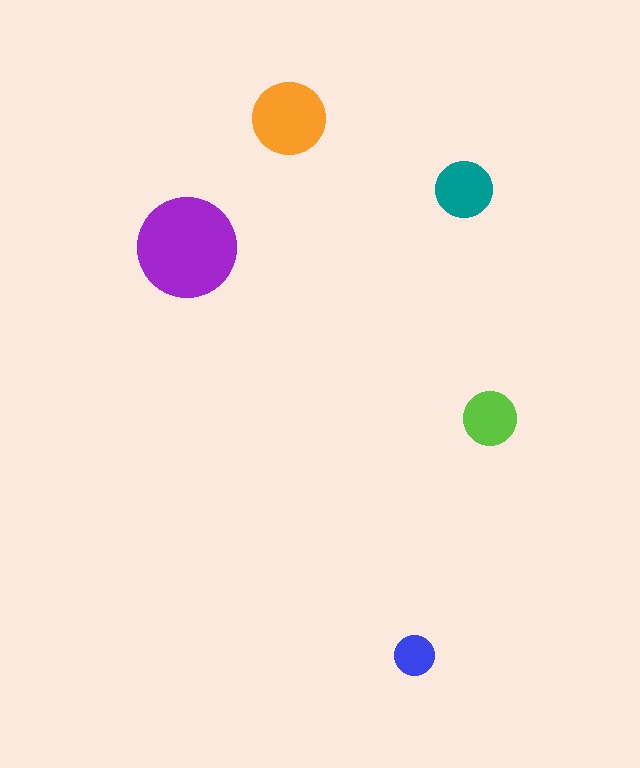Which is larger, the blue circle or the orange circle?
The orange one.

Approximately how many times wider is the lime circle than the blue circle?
About 1.5 times wider.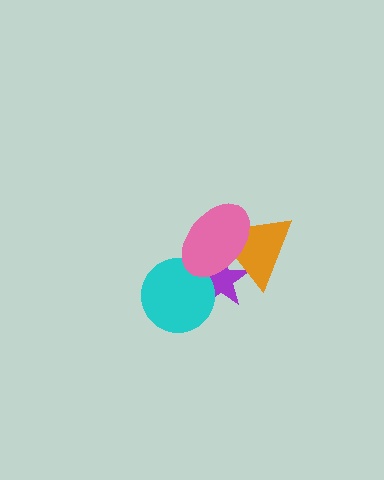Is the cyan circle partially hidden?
Yes, it is partially covered by another shape.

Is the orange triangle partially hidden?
Yes, it is partially covered by another shape.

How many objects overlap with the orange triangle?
2 objects overlap with the orange triangle.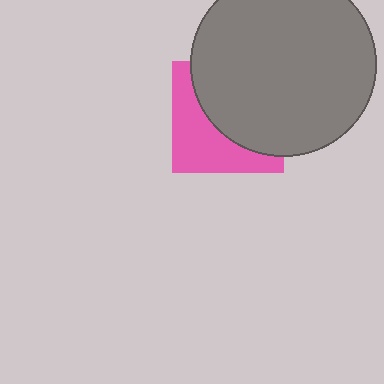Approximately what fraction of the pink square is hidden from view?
Roughly 56% of the pink square is hidden behind the gray circle.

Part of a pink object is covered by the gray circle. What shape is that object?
It is a square.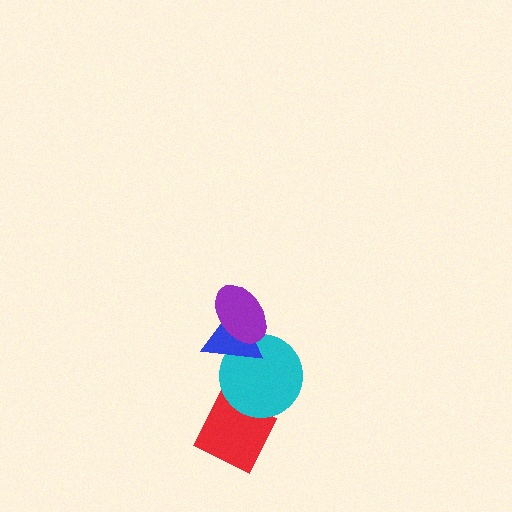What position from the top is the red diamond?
The red diamond is 4th from the top.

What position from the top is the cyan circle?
The cyan circle is 3rd from the top.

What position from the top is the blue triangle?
The blue triangle is 2nd from the top.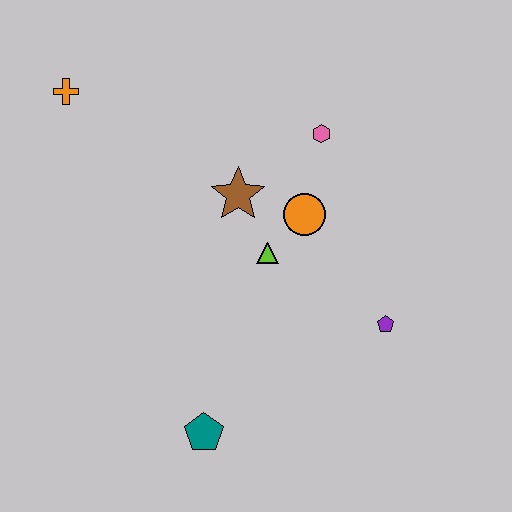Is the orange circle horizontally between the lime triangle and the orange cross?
No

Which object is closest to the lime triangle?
The orange circle is closest to the lime triangle.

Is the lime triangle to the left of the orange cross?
No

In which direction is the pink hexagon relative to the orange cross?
The pink hexagon is to the right of the orange cross.